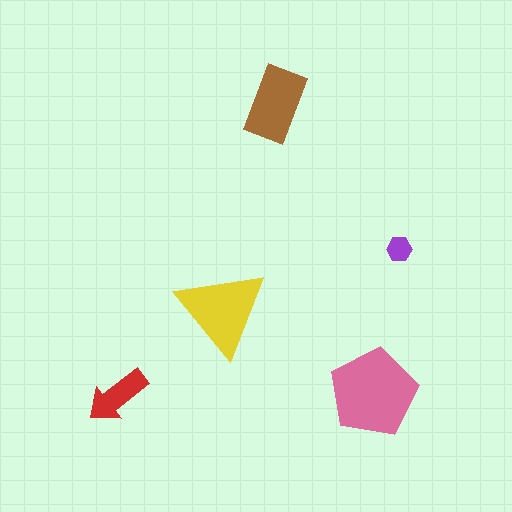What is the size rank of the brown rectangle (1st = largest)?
3rd.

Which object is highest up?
The brown rectangle is topmost.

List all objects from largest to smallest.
The pink pentagon, the yellow triangle, the brown rectangle, the red arrow, the purple hexagon.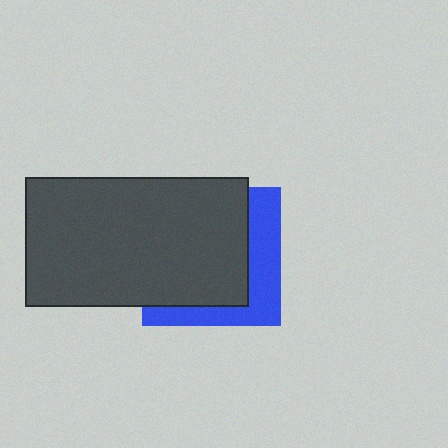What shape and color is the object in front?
The object in front is a dark gray rectangle.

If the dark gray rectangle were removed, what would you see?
You would see the complete blue square.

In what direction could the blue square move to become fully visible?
The blue square could move toward the lower-right. That would shift it out from behind the dark gray rectangle entirely.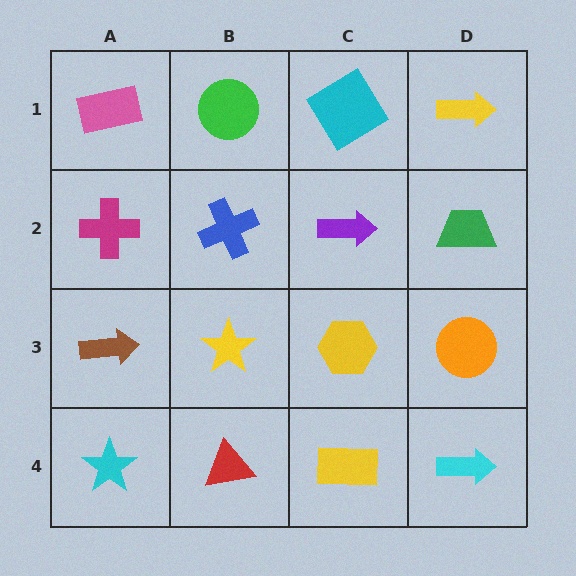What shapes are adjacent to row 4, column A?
A brown arrow (row 3, column A), a red triangle (row 4, column B).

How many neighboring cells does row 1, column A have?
2.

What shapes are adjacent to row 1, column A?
A magenta cross (row 2, column A), a green circle (row 1, column B).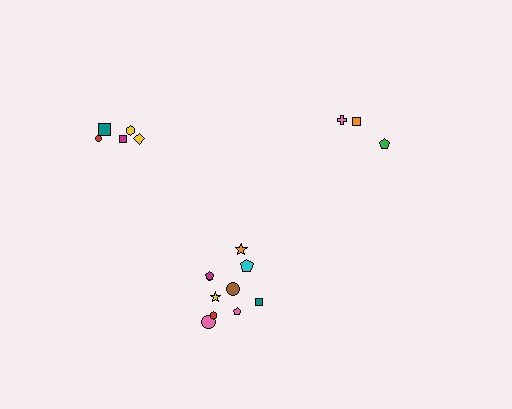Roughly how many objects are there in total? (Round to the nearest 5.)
Roughly 20 objects in total.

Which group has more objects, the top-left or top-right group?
The top-left group.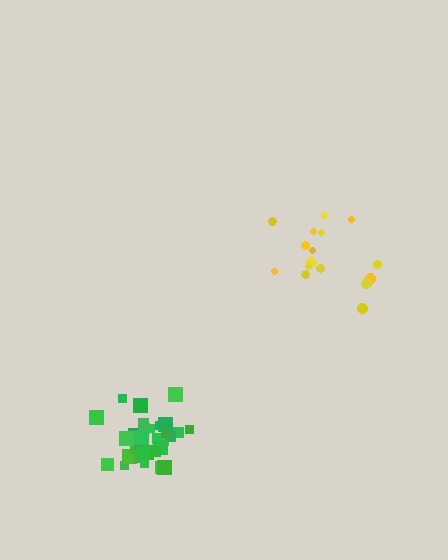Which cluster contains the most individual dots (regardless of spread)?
Green (31).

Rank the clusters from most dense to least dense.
green, yellow.